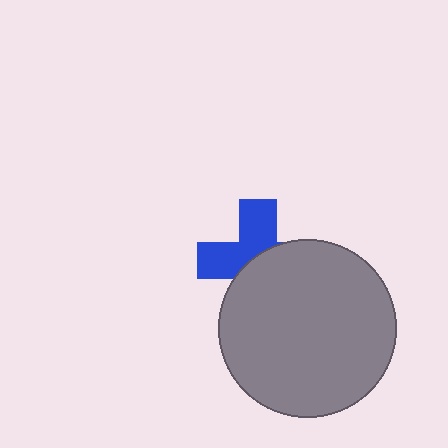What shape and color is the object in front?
The object in front is a gray circle.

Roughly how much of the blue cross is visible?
About half of it is visible (roughly 47%).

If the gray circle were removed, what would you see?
You would see the complete blue cross.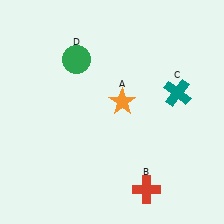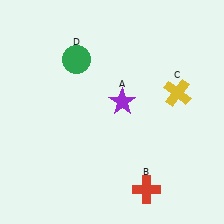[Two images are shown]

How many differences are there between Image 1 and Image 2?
There are 2 differences between the two images.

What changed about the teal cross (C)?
In Image 1, C is teal. In Image 2, it changed to yellow.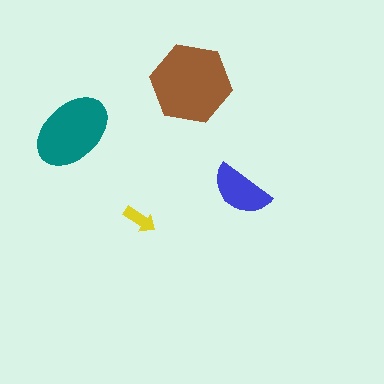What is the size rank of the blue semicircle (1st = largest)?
3rd.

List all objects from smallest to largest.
The yellow arrow, the blue semicircle, the teal ellipse, the brown hexagon.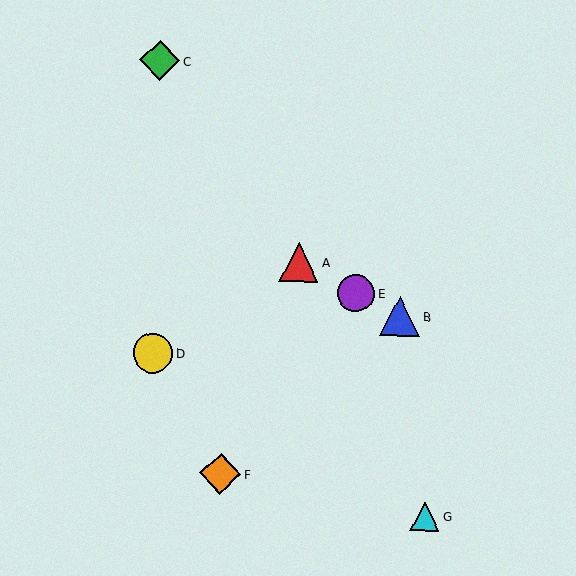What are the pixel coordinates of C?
Object C is at (160, 60).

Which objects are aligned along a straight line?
Objects A, B, E are aligned along a straight line.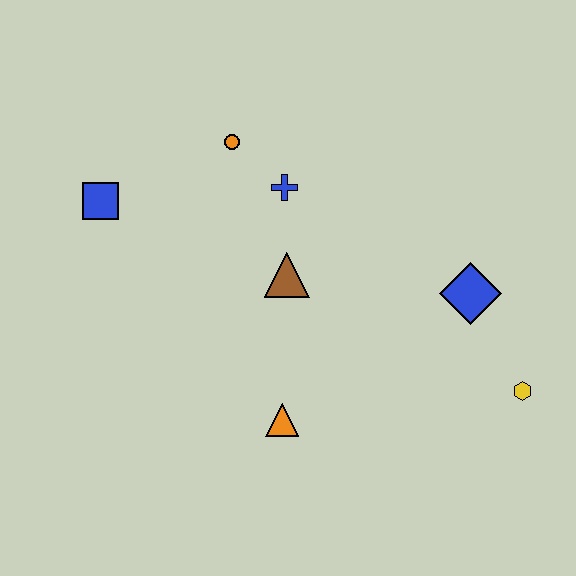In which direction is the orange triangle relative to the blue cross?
The orange triangle is below the blue cross.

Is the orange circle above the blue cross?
Yes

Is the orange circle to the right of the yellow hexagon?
No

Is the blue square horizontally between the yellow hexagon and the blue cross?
No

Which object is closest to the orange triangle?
The brown triangle is closest to the orange triangle.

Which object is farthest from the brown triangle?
The yellow hexagon is farthest from the brown triangle.